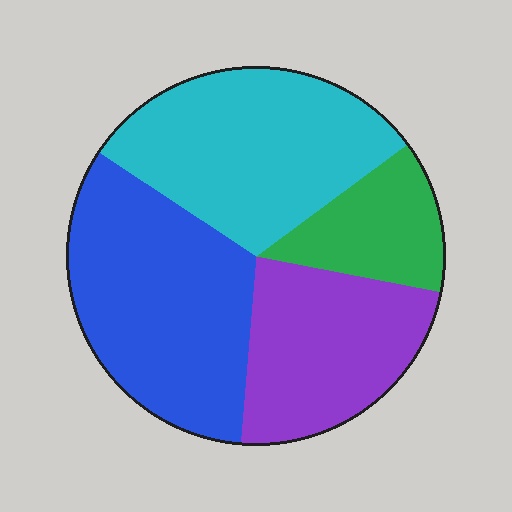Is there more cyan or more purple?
Cyan.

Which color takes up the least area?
Green, at roughly 15%.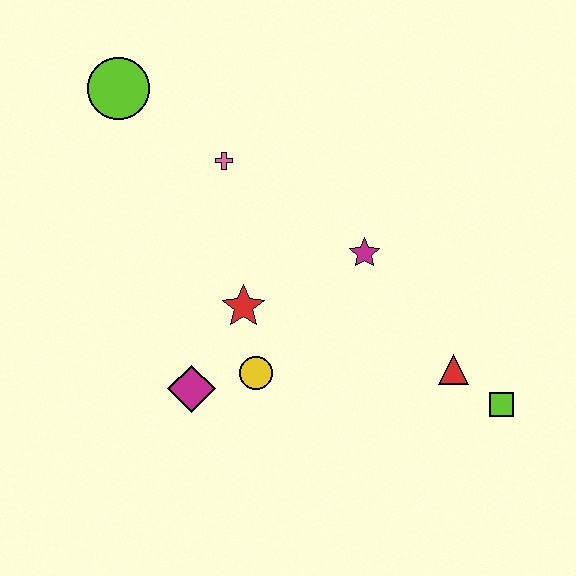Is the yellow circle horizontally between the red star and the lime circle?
No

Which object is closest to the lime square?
The red triangle is closest to the lime square.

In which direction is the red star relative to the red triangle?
The red star is to the left of the red triangle.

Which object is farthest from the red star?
The lime square is farthest from the red star.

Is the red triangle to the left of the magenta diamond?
No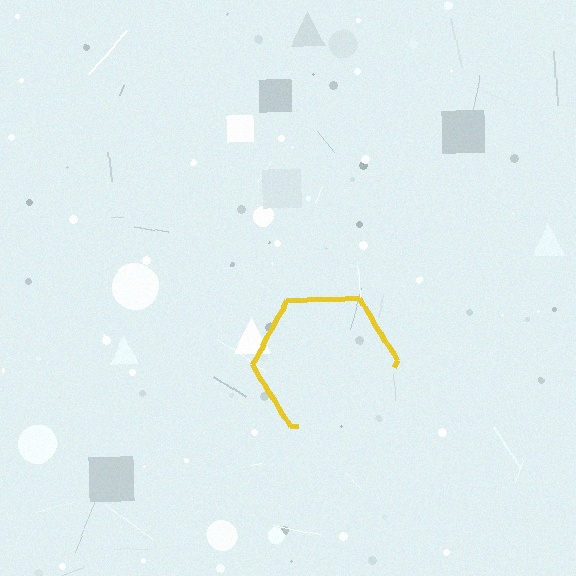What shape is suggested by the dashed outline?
The dashed outline suggests a hexagon.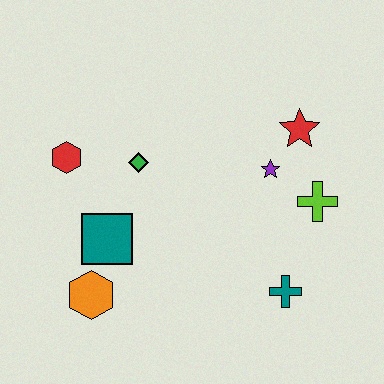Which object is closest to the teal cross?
The lime cross is closest to the teal cross.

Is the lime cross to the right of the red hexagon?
Yes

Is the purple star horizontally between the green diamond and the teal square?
No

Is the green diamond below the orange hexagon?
No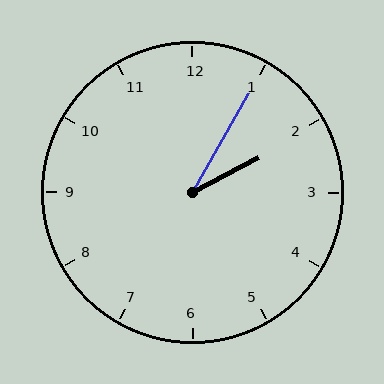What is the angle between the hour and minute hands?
Approximately 32 degrees.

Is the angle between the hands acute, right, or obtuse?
It is acute.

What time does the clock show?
2:05.